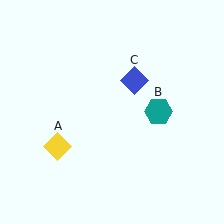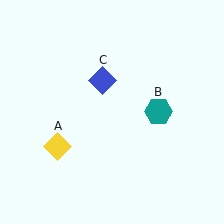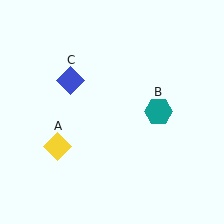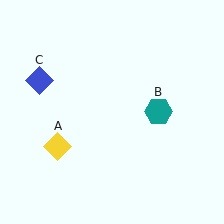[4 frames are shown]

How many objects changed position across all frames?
1 object changed position: blue diamond (object C).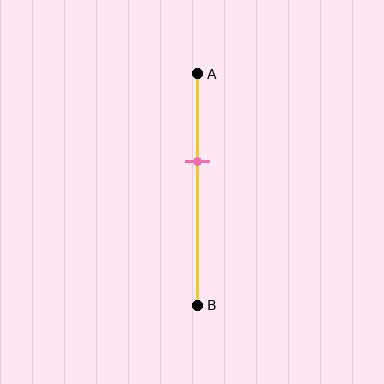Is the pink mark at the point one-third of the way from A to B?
No, the mark is at about 40% from A, not at the 33% one-third point.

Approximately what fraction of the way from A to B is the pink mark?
The pink mark is approximately 40% of the way from A to B.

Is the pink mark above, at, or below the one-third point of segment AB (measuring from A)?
The pink mark is below the one-third point of segment AB.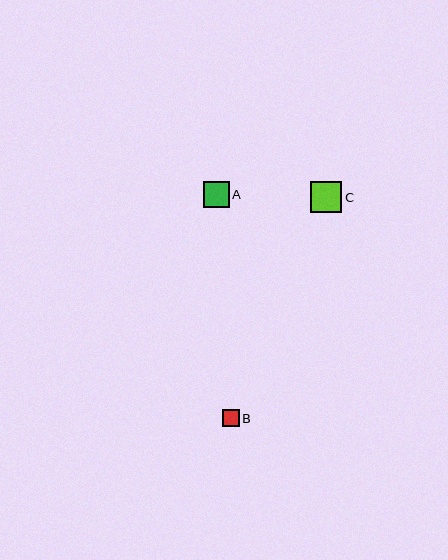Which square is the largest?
Square C is the largest with a size of approximately 31 pixels.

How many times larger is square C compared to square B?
Square C is approximately 1.8 times the size of square B.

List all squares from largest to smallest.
From largest to smallest: C, A, B.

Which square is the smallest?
Square B is the smallest with a size of approximately 17 pixels.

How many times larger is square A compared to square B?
Square A is approximately 1.5 times the size of square B.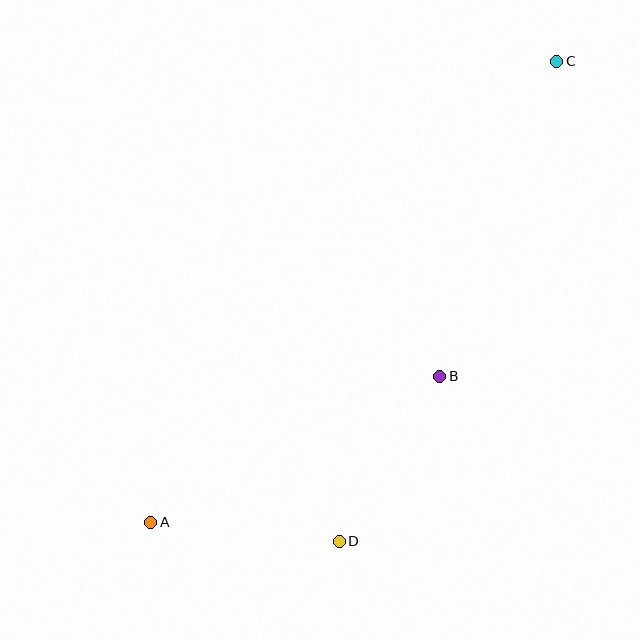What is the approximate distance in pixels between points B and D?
The distance between B and D is approximately 193 pixels.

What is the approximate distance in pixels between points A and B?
The distance between A and B is approximately 324 pixels.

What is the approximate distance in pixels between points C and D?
The distance between C and D is approximately 527 pixels.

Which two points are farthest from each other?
Points A and C are farthest from each other.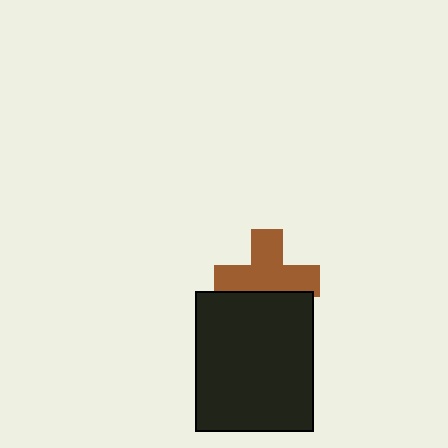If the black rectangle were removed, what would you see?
You would see the complete brown cross.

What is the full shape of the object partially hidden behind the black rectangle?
The partially hidden object is a brown cross.